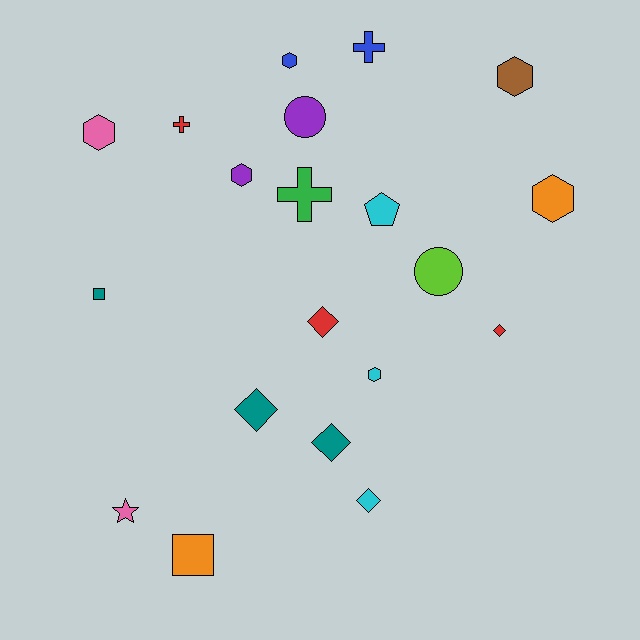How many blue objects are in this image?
There are 2 blue objects.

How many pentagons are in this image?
There is 1 pentagon.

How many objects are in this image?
There are 20 objects.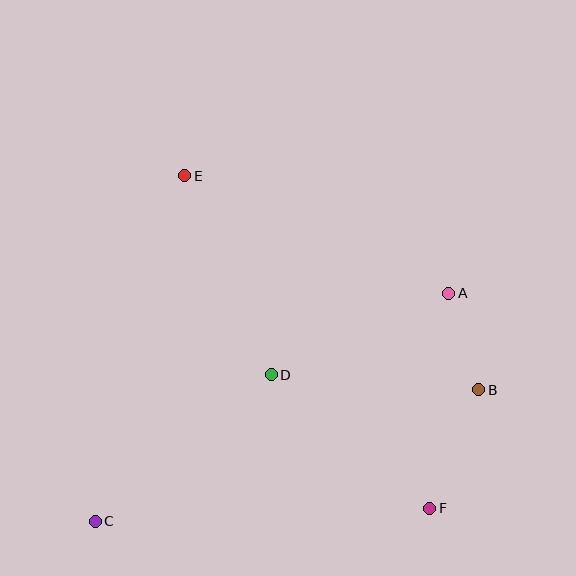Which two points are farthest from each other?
Points A and C are farthest from each other.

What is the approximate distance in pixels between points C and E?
The distance between C and E is approximately 357 pixels.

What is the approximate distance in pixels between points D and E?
The distance between D and E is approximately 217 pixels.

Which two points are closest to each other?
Points A and B are closest to each other.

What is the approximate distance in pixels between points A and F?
The distance between A and F is approximately 215 pixels.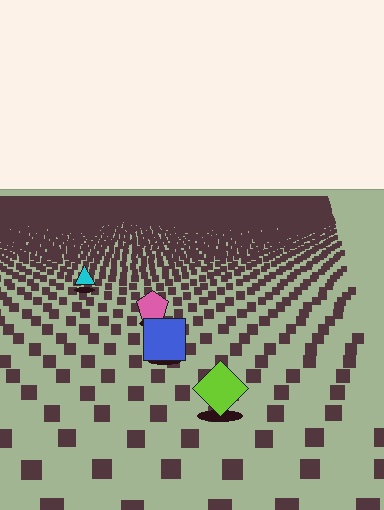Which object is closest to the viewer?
The lime diamond is closest. The texture marks near it are larger and more spread out.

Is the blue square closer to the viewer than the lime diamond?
No. The lime diamond is closer — you can tell from the texture gradient: the ground texture is coarser near it.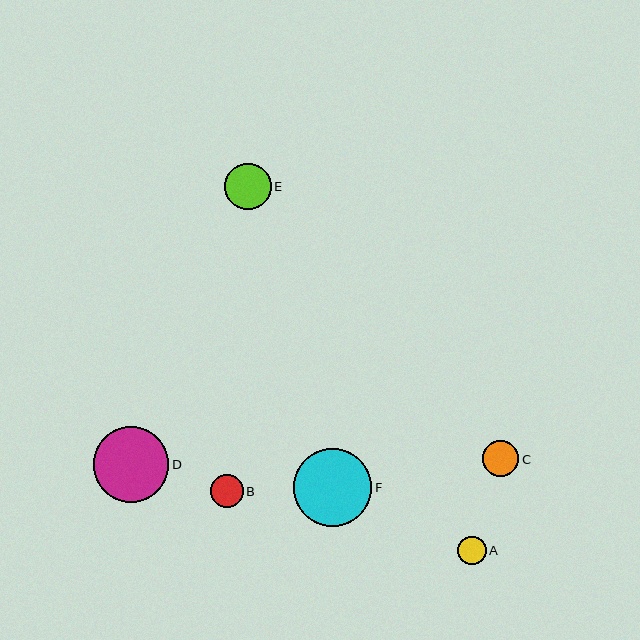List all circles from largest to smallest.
From largest to smallest: F, D, E, C, B, A.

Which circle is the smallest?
Circle A is the smallest with a size of approximately 28 pixels.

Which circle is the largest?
Circle F is the largest with a size of approximately 79 pixels.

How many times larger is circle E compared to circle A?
Circle E is approximately 1.6 times the size of circle A.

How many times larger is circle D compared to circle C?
Circle D is approximately 2.1 times the size of circle C.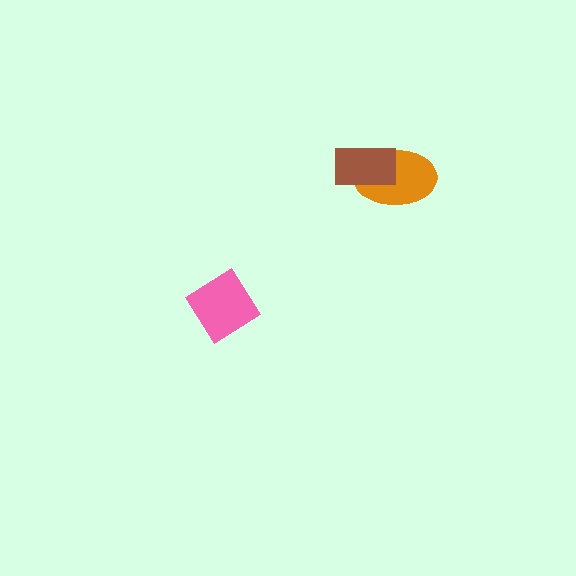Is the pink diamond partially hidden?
No, no other shape covers it.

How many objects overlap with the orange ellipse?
1 object overlaps with the orange ellipse.